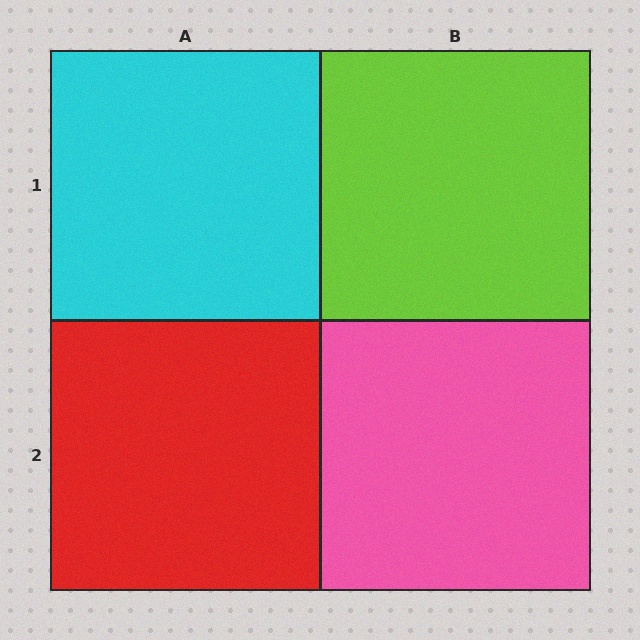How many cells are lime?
1 cell is lime.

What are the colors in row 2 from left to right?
Red, pink.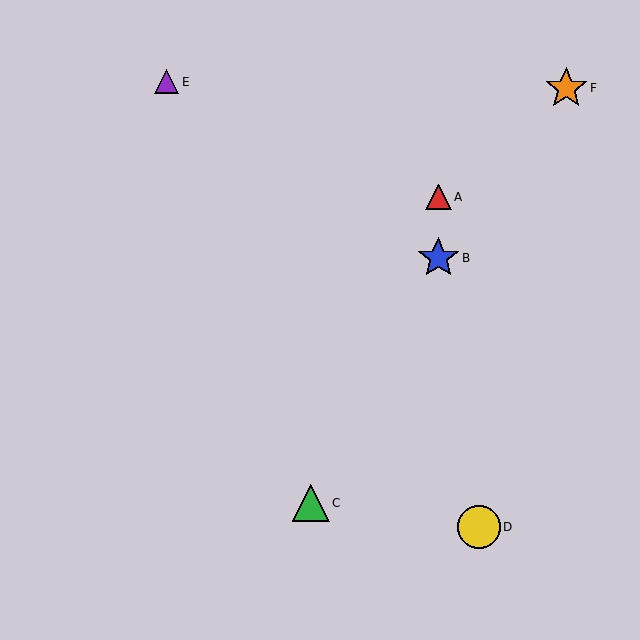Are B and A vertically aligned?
Yes, both are at x≈438.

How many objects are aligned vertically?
2 objects (A, B) are aligned vertically.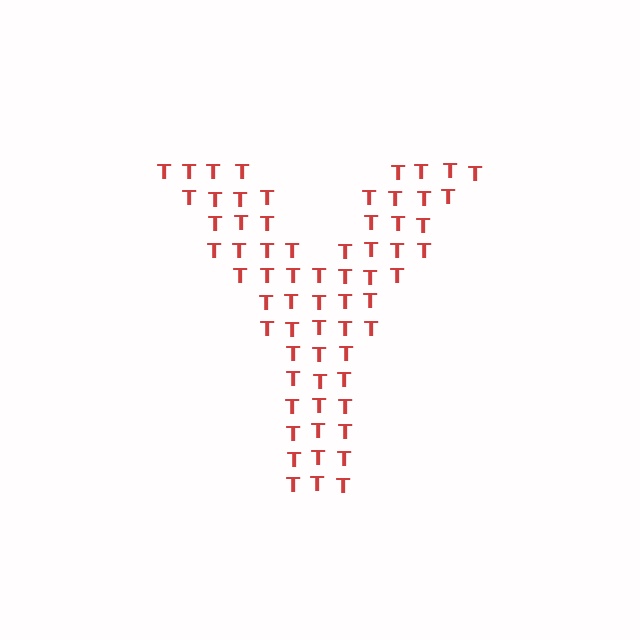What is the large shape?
The large shape is the letter Y.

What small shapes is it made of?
It is made of small letter T's.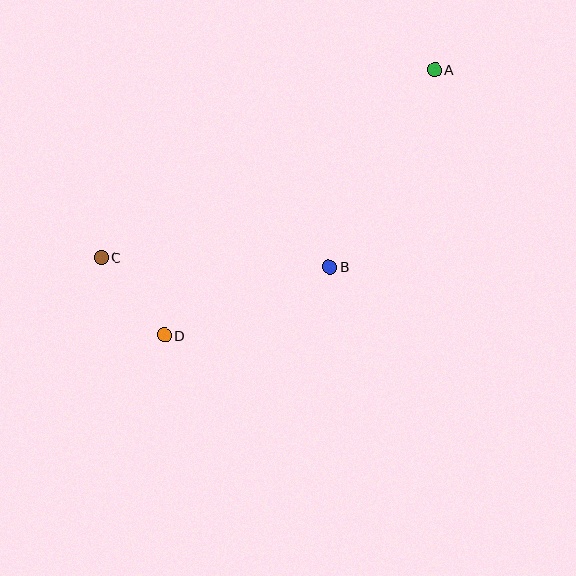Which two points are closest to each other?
Points C and D are closest to each other.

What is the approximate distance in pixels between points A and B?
The distance between A and B is approximately 223 pixels.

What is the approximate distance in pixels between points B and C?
The distance between B and C is approximately 229 pixels.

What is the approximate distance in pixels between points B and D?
The distance between B and D is approximately 179 pixels.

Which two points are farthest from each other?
Points A and C are farthest from each other.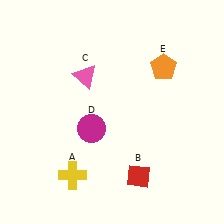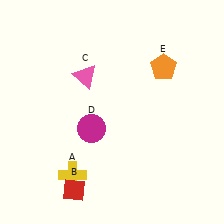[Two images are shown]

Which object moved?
The red diamond (B) moved left.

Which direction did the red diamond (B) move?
The red diamond (B) moved left.